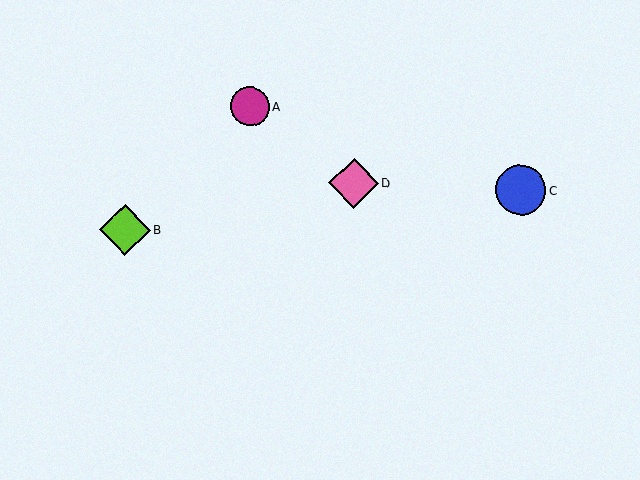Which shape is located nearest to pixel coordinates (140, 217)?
The lime diamond (labeled B) at (125, 230) is nearest to that location.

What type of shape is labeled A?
Shape A is a magenta circle.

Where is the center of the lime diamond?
The center of the lime diamond is at (125, 230).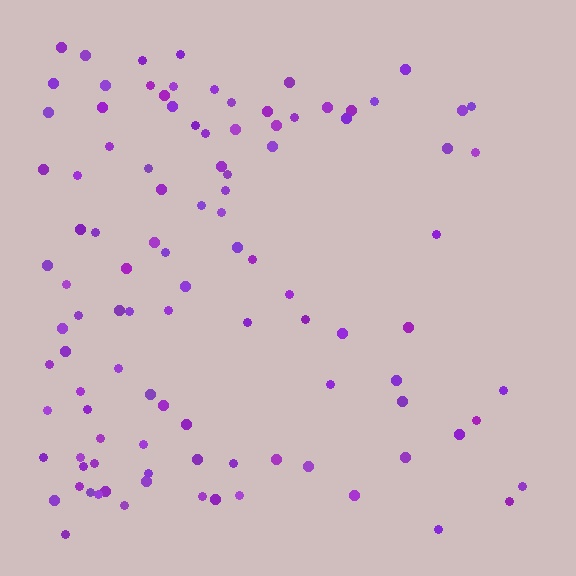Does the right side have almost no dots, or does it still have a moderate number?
Still a moderate number, just noticeably fewer than the left.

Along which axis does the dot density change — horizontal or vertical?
Horizontal.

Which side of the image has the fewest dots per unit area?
The right.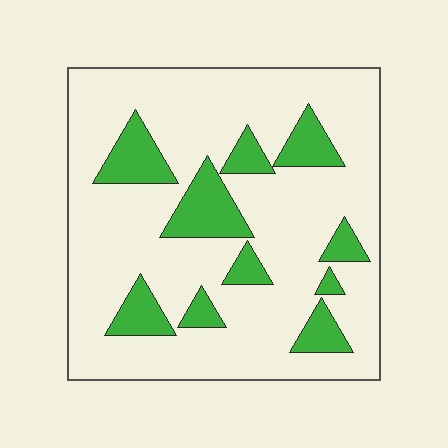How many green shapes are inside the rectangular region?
10.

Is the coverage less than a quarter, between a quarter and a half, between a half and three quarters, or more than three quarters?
Less than a quarter.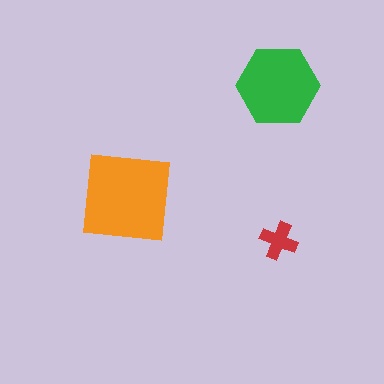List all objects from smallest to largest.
The red cross, the green hexagon, the orange square.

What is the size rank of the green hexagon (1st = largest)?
2nd.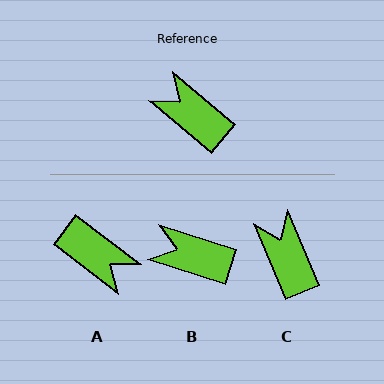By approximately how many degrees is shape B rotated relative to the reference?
Approximately 22 degrees counter-clockwise.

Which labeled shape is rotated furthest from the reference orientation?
A, about 177 degrees away.